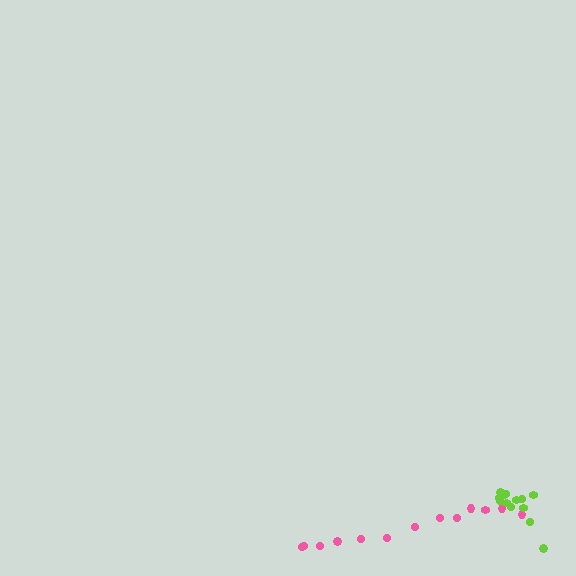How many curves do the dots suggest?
There are 2 distinct paths.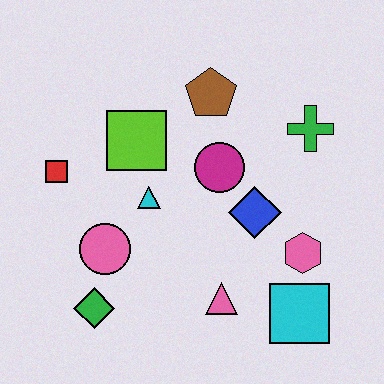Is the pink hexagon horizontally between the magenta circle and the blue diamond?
No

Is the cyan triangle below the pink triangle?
No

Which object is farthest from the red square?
The cyan square is farthest from the red square.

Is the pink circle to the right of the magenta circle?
No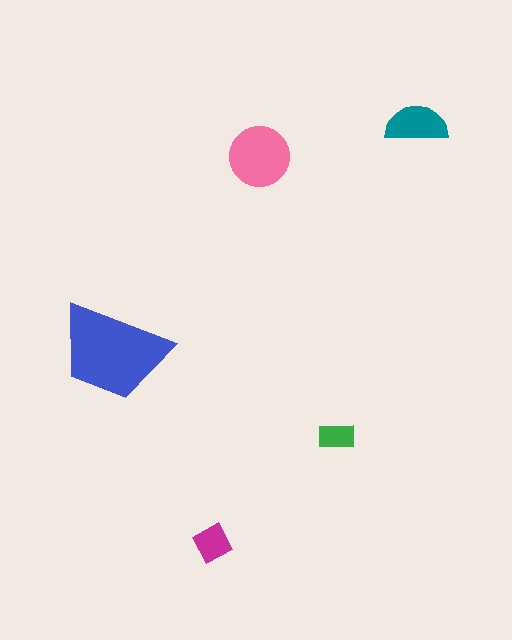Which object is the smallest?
The green rectangle.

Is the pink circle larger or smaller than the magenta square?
Larger.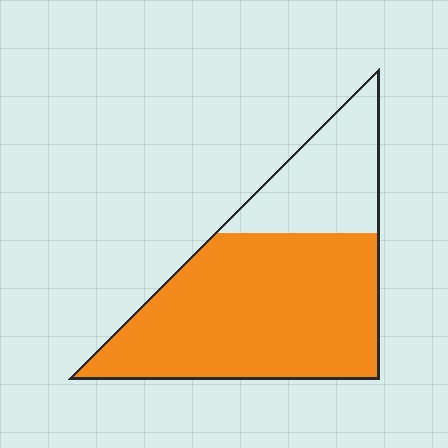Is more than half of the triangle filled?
Yes.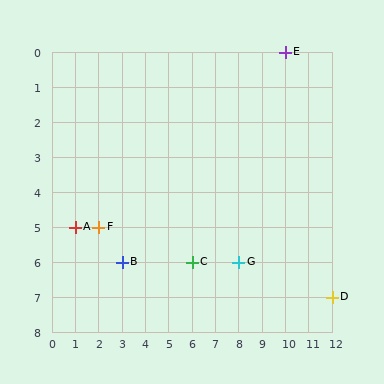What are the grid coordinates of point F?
Point F is at grid coordinates (2, 5).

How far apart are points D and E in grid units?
Points D and E are 2 columns and 7 rows apart (about 7.3 grid units diagonally).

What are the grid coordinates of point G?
Point G is at grid coordinates (8, 6).